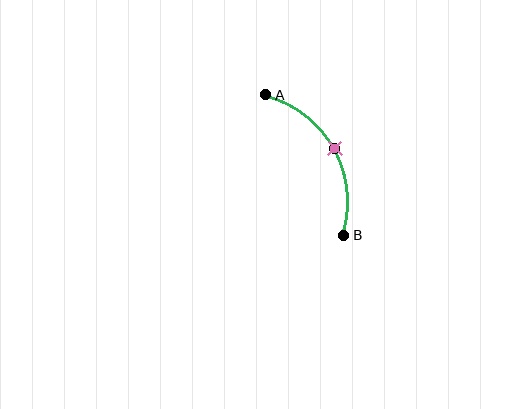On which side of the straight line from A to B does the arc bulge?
The arc bulges to the right of the straight line connecting A and B.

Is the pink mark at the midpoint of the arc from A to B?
Yes. The pink mark lies on the arc at equal arc-length from both A and B — it is the arc midpoint.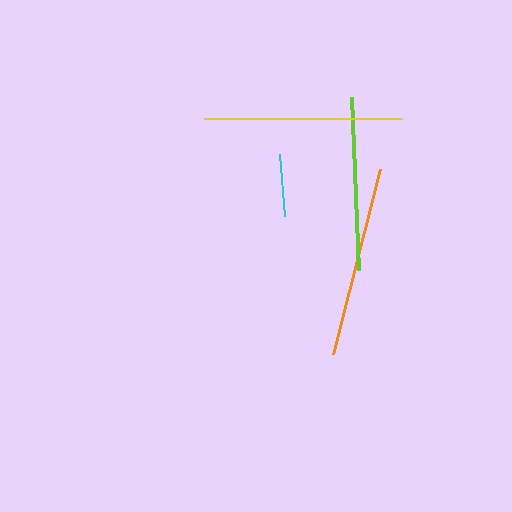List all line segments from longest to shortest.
From longest to shortest: yellow, orange, lime, cyan.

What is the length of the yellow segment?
The yellow segment is approximately 198 pixels long.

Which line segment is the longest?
The yellow line is the longest at approximately 198 pixels.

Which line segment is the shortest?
The cyan line is the shortest at approximately 62 pixels.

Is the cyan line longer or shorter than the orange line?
The orange line is longer than the cyan line.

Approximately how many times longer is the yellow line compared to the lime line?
The yellow line is approximately 1.1 times the length of the lime line.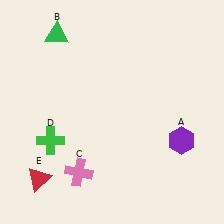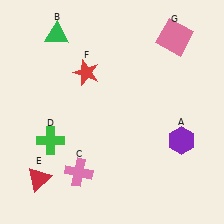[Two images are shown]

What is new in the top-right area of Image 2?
A pink square (G) was added in the top-right area of Image 2.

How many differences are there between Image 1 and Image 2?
There are 2 differences between the two images.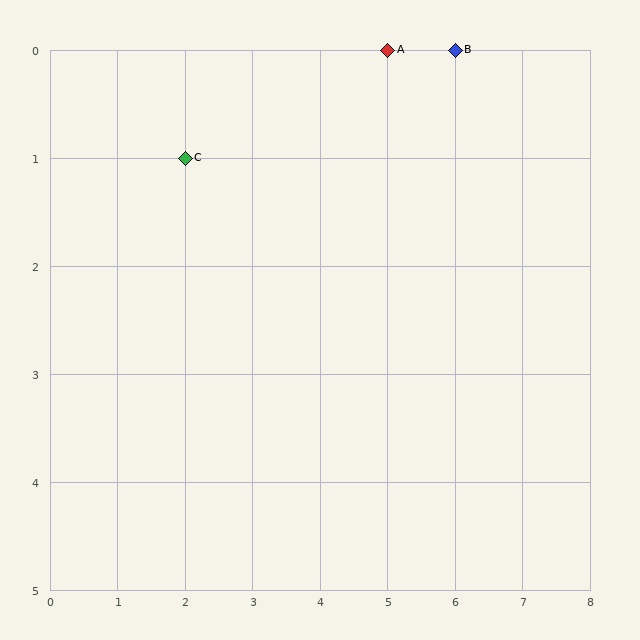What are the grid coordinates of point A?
Point A is at grid coordinates (5, 0).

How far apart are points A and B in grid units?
Points A and B are 1 column apart.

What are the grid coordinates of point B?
Point B is at grid coordinates (6, 0).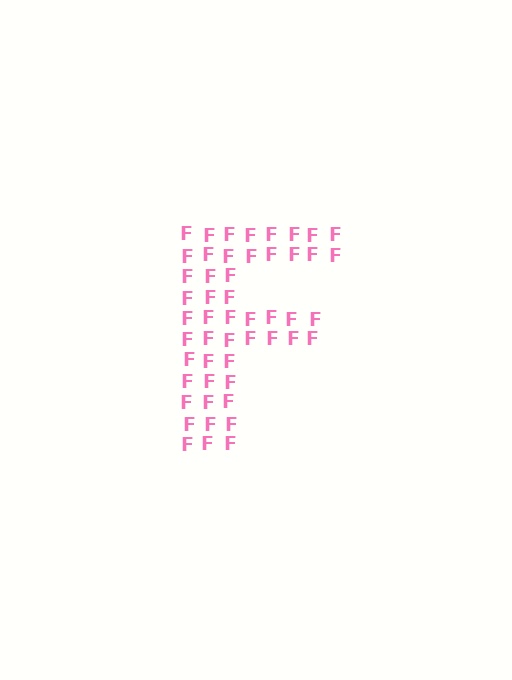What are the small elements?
The small elements are letter F's.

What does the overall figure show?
The overall figure shows the letter F.